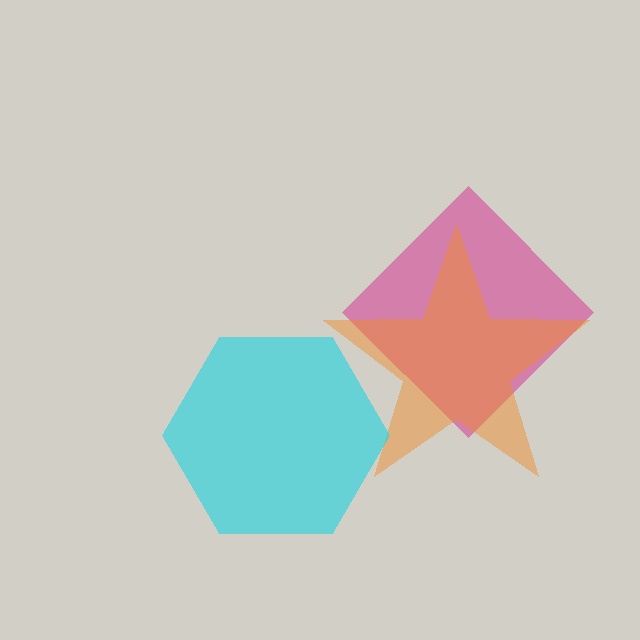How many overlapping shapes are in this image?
There are 3 overlapping shapes in the image.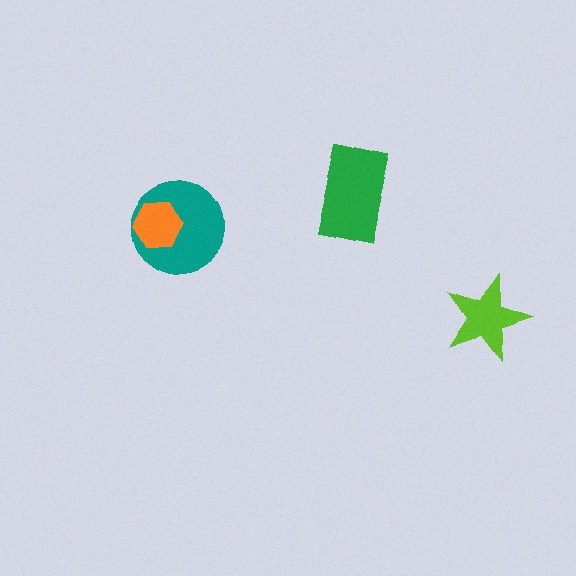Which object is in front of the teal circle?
The orange hexagon is in front of the teal circle.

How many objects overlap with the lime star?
0 objects overlap with the lime star.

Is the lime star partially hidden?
No, no other shape covers it.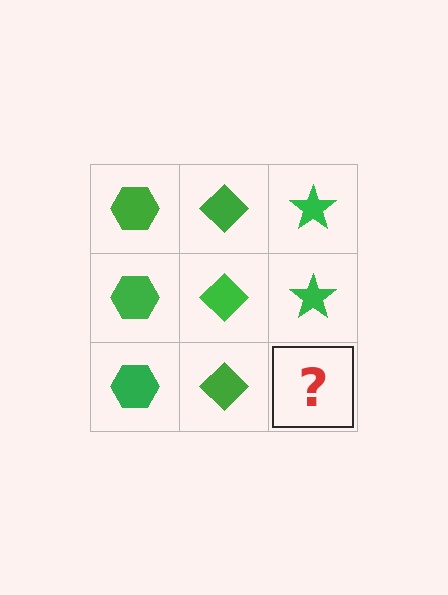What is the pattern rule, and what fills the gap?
The rule is that each column has a consistent shape. The gap should be filled with a green star.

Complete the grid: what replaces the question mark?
The question mark should be replaced with a green star.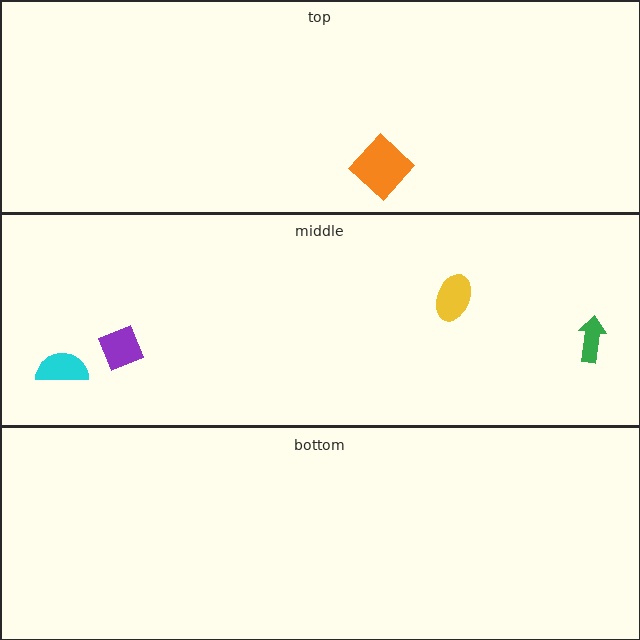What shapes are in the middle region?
The yellow ellipse, the purple diamond, the cyan semicircle, the green arrow.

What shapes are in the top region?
The orange diamond.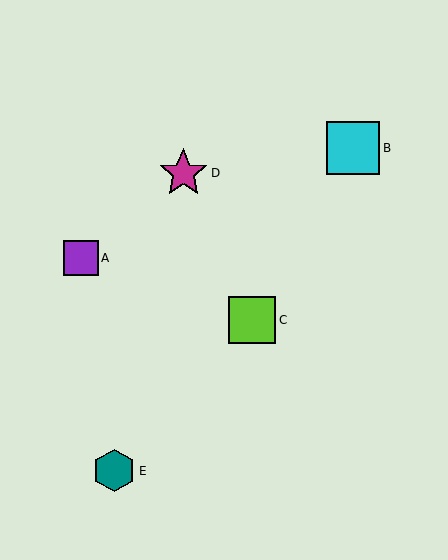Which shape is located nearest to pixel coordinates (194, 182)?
The magenta star (labeled D) at (183, 173) is nearest to that location.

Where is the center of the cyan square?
The center of the cyan square is at (353, 148).